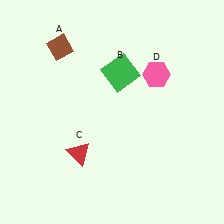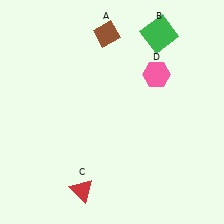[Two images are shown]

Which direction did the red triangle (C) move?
The red triangle (C) moved down.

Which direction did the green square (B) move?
The green square (B) moved right.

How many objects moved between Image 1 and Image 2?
3 objects moved between the two images.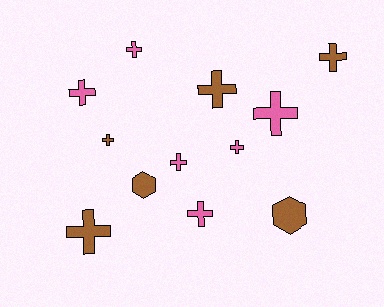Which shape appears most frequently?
Cross, with 10 objects.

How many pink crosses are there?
There are 6 pink crosses.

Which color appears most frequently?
Pink, with 6 objects.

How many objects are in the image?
There are 12 objects.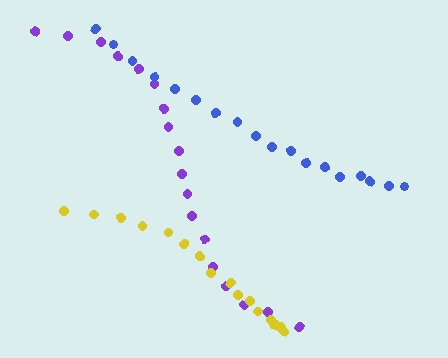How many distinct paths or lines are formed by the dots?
There are 3 distinct paths.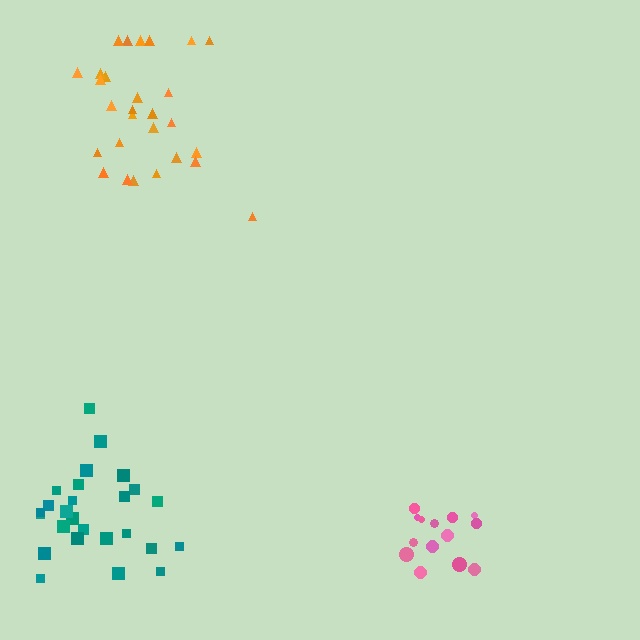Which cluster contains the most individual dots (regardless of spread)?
Orange (28).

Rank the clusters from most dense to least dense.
pink, teal, orange.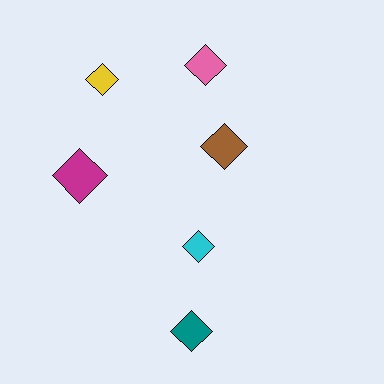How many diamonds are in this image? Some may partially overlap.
There are 6 diamonds.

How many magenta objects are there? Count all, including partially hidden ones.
There is 1 magenta object.